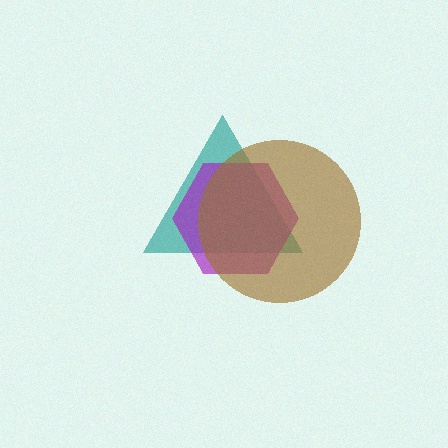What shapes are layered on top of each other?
The layered shapes are: a teal triangle, a purple hexagon, a brown circle.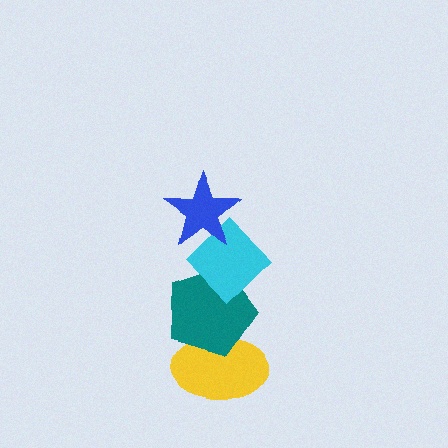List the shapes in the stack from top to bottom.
From top to bottom: the blue star, the cyan diamond, the teal pentagon, the yellow ellipse.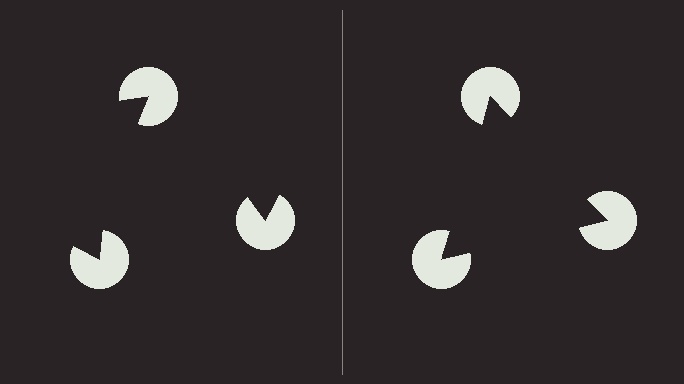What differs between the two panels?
The pac-man discs are positioned identically on both sides; only the wedge orientations differ. On the right they align to a triangle; on the left they are misaligned.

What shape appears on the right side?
An illusory triangle.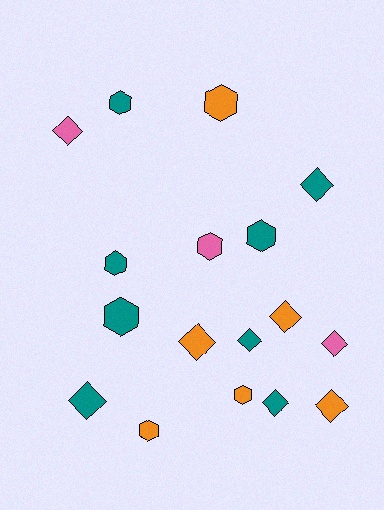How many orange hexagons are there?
There are 3 orange hexagons.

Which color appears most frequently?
Teal, with 8 objects.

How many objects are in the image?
There are 17 objects.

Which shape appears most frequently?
Diamond, with 9 objects.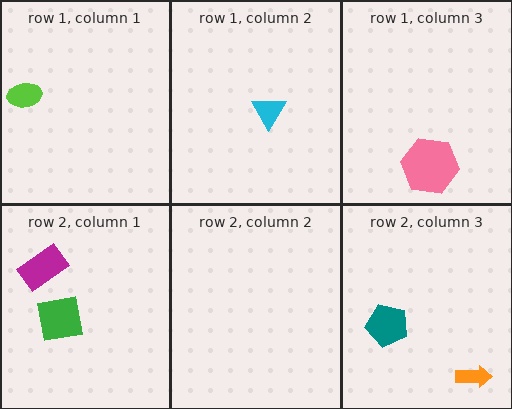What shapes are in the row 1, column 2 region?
The cyan triangle.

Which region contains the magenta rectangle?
The row 2, column 1 region.